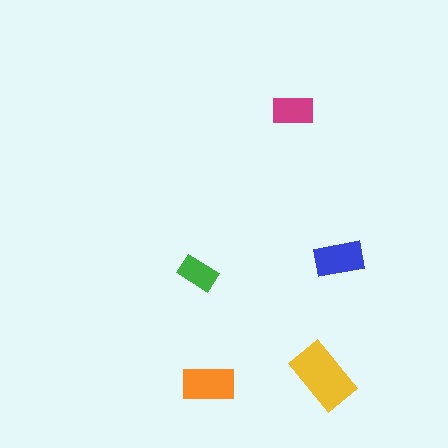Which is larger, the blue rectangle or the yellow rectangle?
The yellow one.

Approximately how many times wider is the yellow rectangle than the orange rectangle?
About 1.5 times wider.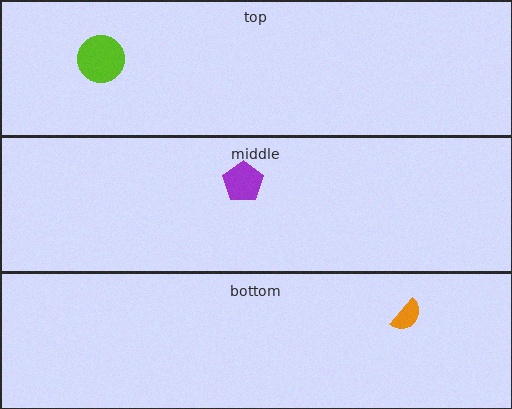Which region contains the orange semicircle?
The bottom region.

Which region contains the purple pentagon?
The middle region.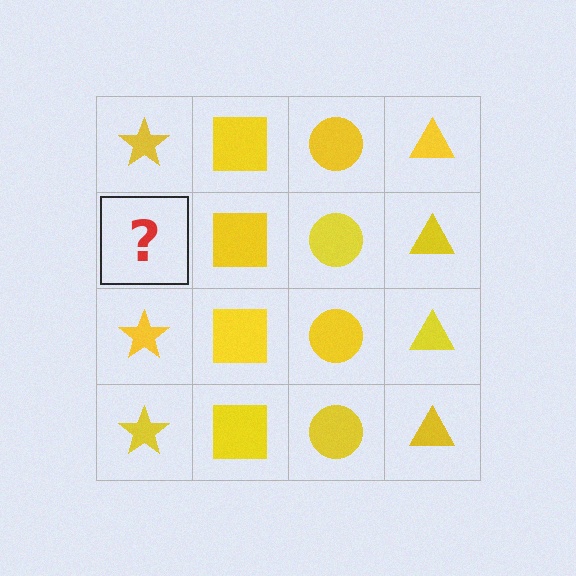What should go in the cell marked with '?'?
The missing cell should contain a yellow star.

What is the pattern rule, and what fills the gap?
The rule is that each column has a consistent shape. The gap should be filled with a yellow star.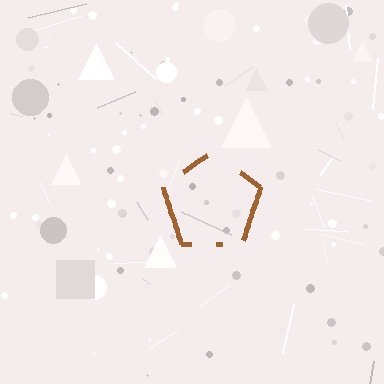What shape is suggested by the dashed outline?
The dashed outline suggests a pentagon.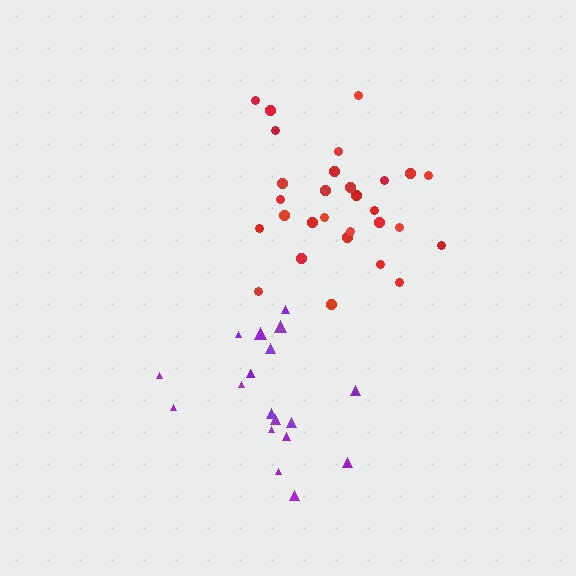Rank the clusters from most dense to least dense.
red, purple.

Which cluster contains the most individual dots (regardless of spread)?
Red (29).